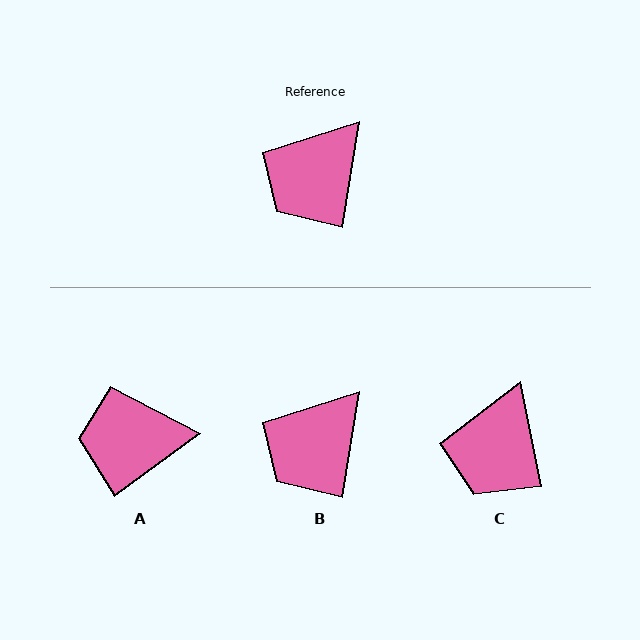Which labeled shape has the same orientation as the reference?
B.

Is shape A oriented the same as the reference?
No, it is off by about 45 degrees.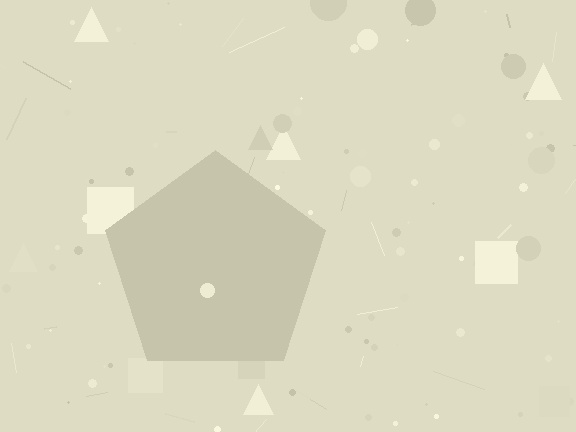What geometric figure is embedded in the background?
A pentagon is embedded in the background.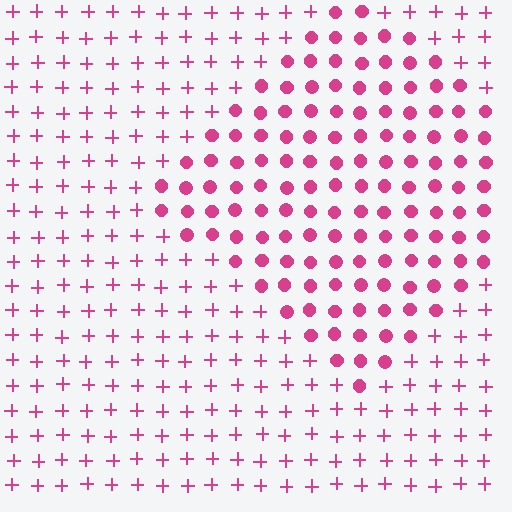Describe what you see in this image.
The image is filled with small magenta elements arranged in a uniform grid. A diamond-shaped region contains circles, while the surrounding area contains plus signs. The boundary is defined purely by the change in element shape.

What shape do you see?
I see a diamond.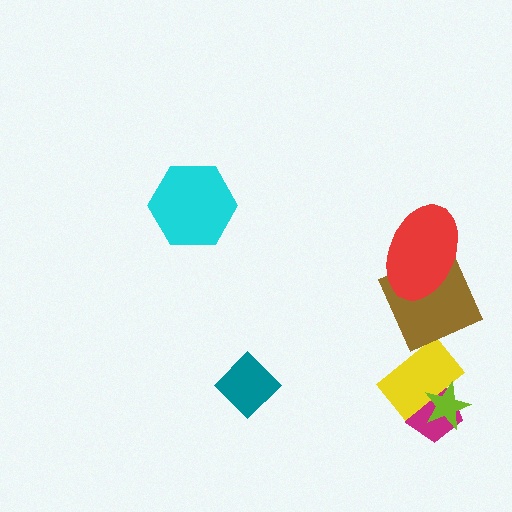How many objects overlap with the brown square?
1 object overlaps with the brown square.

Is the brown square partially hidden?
Yes, it is partially covered by another shape.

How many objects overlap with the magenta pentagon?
2 objects overlap with the magenta pentagon.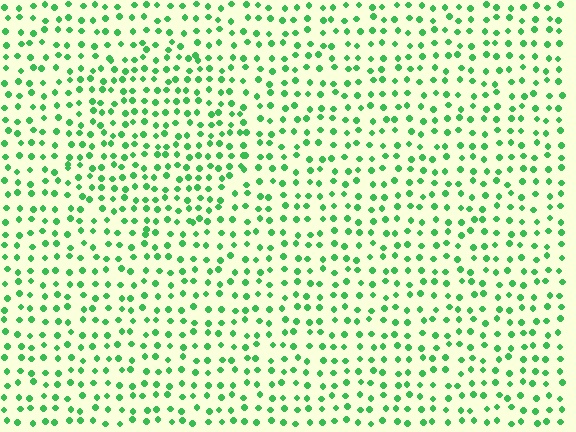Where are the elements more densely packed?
The elements are more densely packed inside the circle boundary.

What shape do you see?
I see a circle.